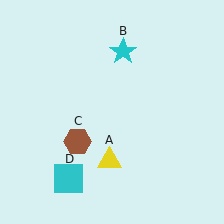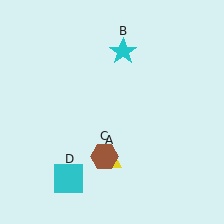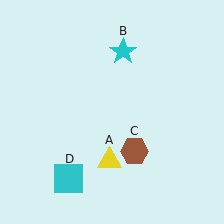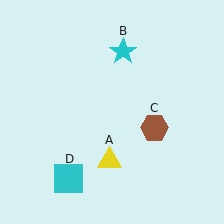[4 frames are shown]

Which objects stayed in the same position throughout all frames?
Yellow triangle (object A) and cyan star (object B) and cyan square (object D) remained stationary.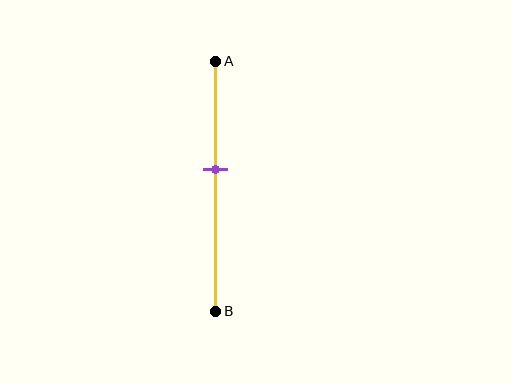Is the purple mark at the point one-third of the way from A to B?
No, the mark is at about 45% from A, not at the 33% one-third point.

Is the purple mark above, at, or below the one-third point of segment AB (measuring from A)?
The purple mark is below the one-third point of segment AB.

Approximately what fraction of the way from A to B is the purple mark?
The purple mark is approximately 45% of the way from A to B.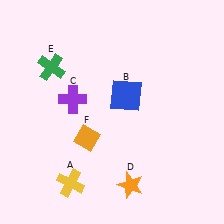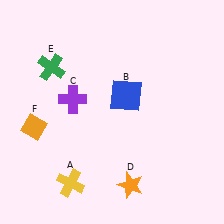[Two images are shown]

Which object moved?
The orange diamond (F) moved left.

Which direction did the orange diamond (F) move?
The orange diamond (F) moved left.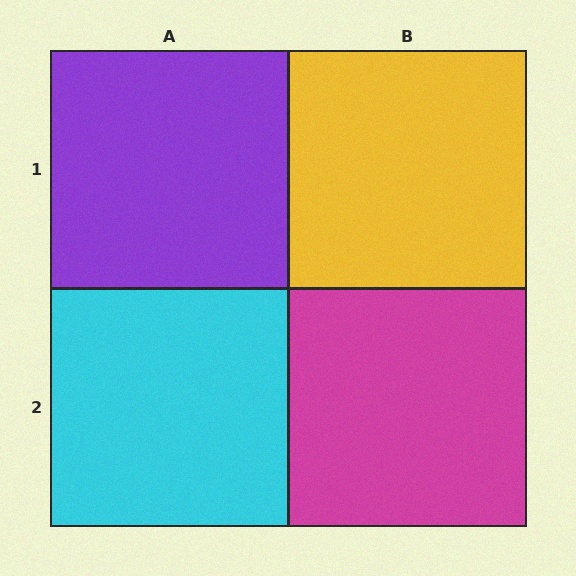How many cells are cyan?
1 cell is cyan.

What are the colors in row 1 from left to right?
Purple, yellow.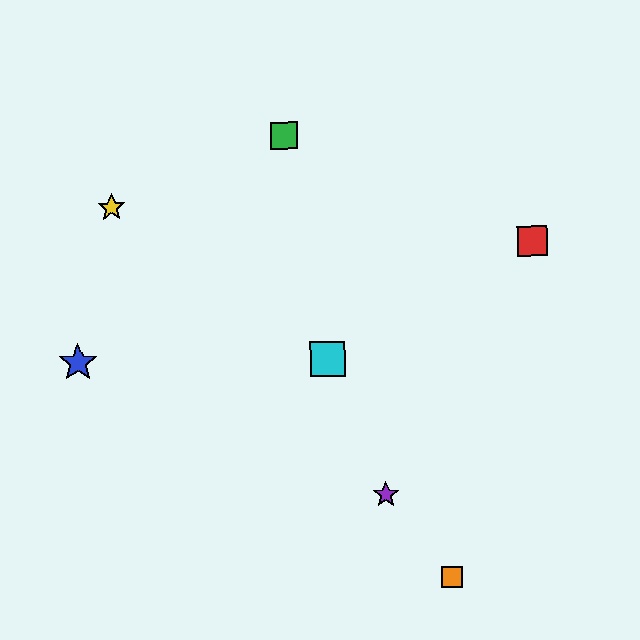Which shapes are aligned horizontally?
The blue star, the cyan square are aligned horizontally.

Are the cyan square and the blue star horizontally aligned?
Yes, both are at y≈359.